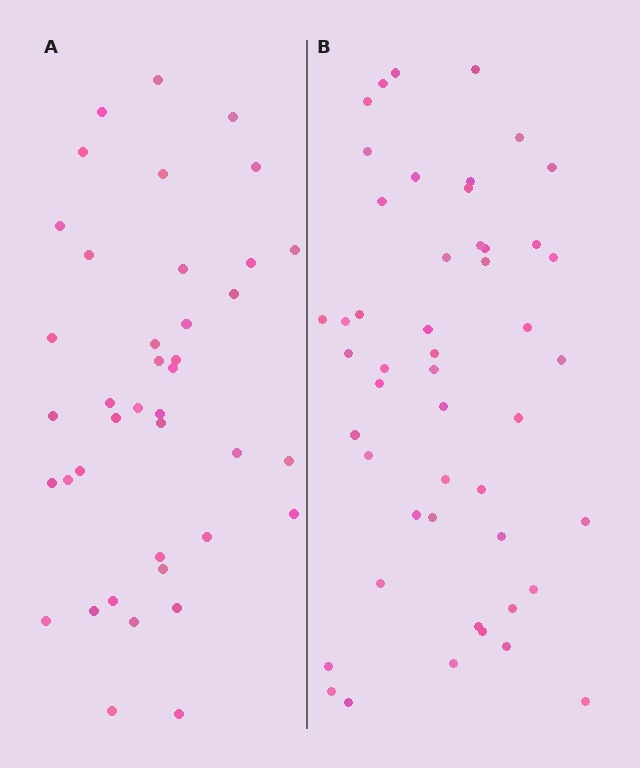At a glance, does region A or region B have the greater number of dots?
Region B (the right region) has more dots.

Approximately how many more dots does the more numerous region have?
Region B has roughly 8 or so more dots than region A.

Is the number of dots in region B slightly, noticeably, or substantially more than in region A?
Region B has only slightly more — the two regions are fairly close. The ratio is roughly 1.2 to 1.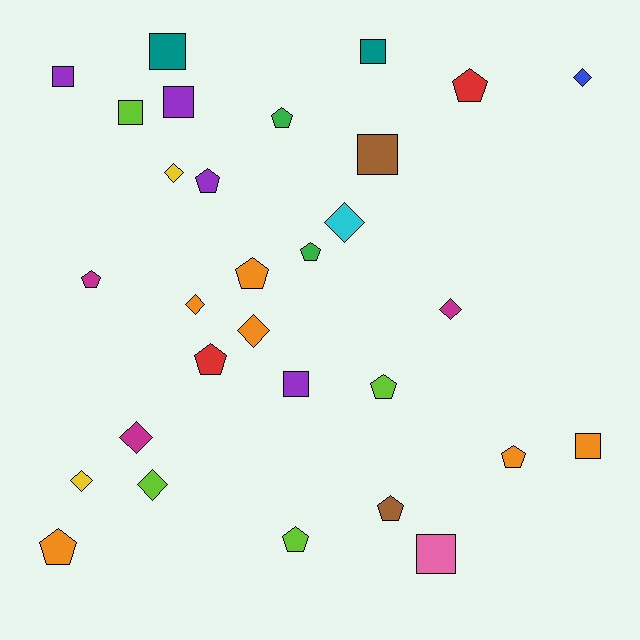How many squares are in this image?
There are 9 squares.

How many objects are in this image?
There are 30 objects.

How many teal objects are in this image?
There are 2 teal objects.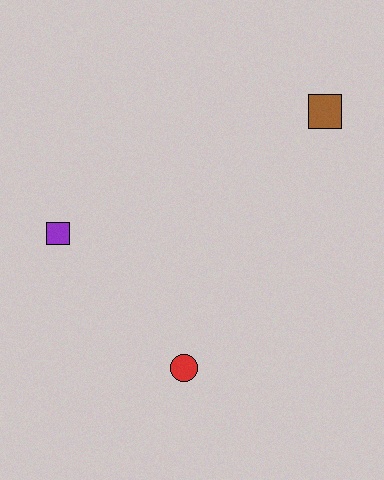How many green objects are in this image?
There are no green objects.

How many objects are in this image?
There are 3 objects.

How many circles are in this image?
There is 1 circle.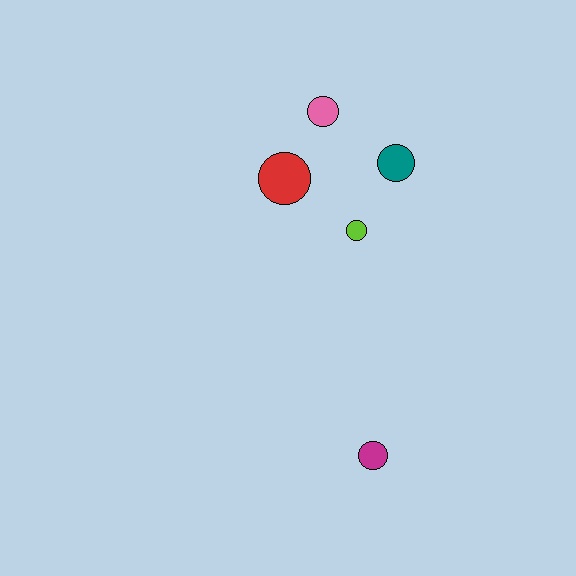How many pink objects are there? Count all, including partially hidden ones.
There is 1 pink object.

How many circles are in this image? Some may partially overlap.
There are 5 circles.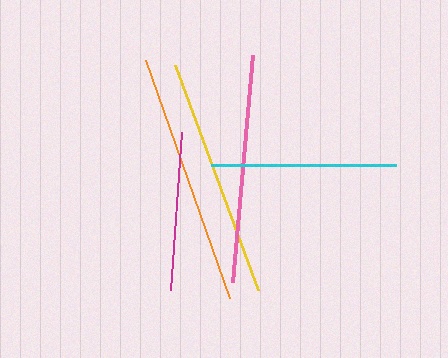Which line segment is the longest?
The orange line is the longest at approximately 253 pixels.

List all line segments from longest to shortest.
From longest to shortest: orange, yellow, pink, cyan, magenta.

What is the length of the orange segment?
The orange segment is approximately 253 pixels long.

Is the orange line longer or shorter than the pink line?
The orange line is longer than the pink line.